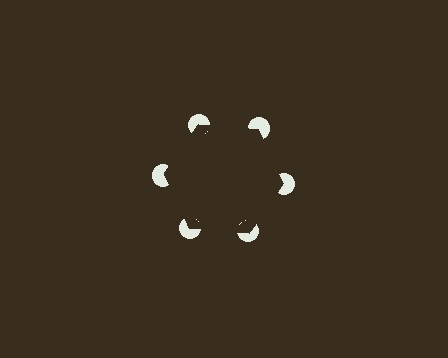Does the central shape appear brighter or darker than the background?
It typically appears slightly darker than the background, even though no actual brightness change is drawn.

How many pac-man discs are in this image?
There are 6 — one at each vertex of the illusory hexagon.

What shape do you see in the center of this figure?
An illusory hexagon — its edges are inferred from the aligned wedge cuts in the pac-man discs, not physically drawn.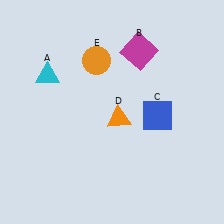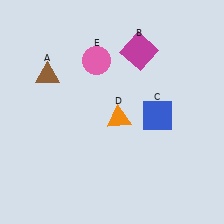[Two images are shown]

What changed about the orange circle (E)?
In Image 1, E is orange. In Image 2, it changed to pink.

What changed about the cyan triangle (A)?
In Image 1, A is cyan. In Image 2, it changed to brown.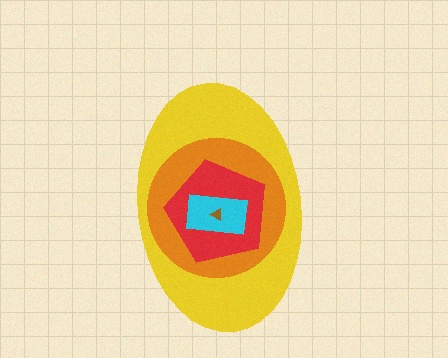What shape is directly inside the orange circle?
The red pentagon.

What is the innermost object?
The brown triangle.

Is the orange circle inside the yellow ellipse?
Yes.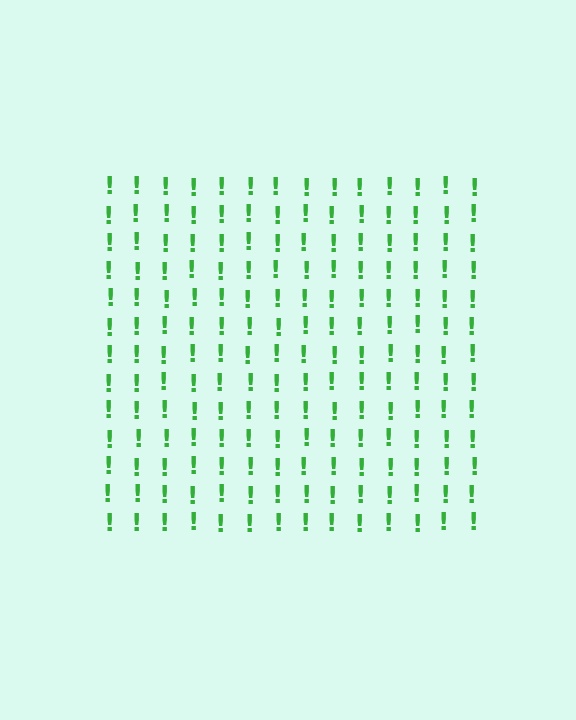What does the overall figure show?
The overall figure shows a square.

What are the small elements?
The small elements are exclamation marks.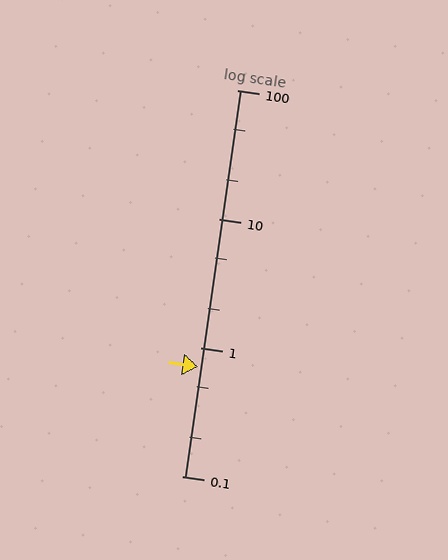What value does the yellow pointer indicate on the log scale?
The pointer indicates approximately 0.71.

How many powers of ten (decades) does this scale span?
The scale spans 3 decades, from 0.1 to 100.